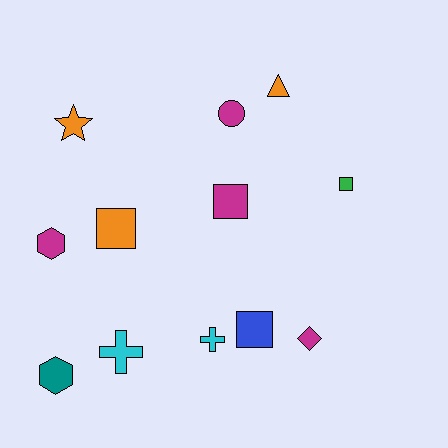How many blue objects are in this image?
There is 1 blue object.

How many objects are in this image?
There are 12 objects.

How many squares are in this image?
There are 4 squares.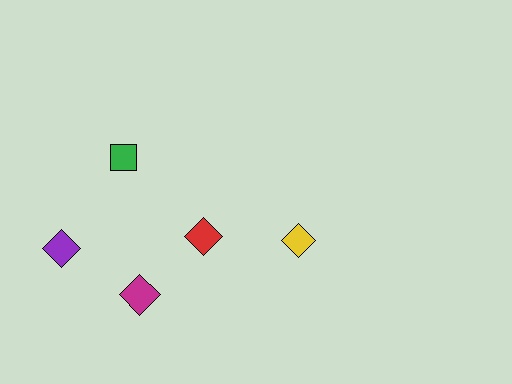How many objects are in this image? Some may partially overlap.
There are 5 objects.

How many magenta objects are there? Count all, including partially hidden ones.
There is 1 magenta object.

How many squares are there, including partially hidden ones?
There is 1 square.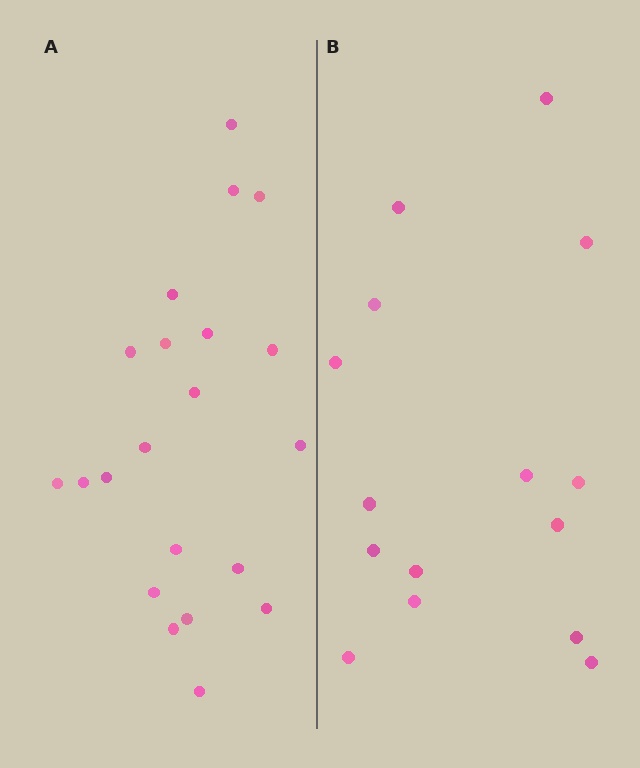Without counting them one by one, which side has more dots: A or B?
Region A (the left region) has more dots.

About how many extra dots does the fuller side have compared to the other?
Region A has about 6 more dots than region B.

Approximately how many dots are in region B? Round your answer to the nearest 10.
About 20 dots. (The exact count is 15, which rounds to 20.)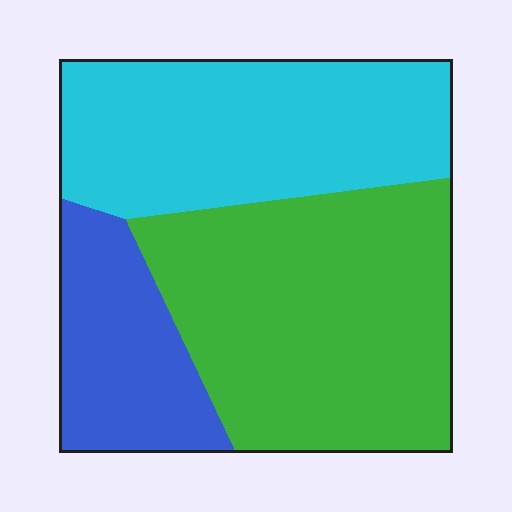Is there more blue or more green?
Green.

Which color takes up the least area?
Blue, at roughly 20%.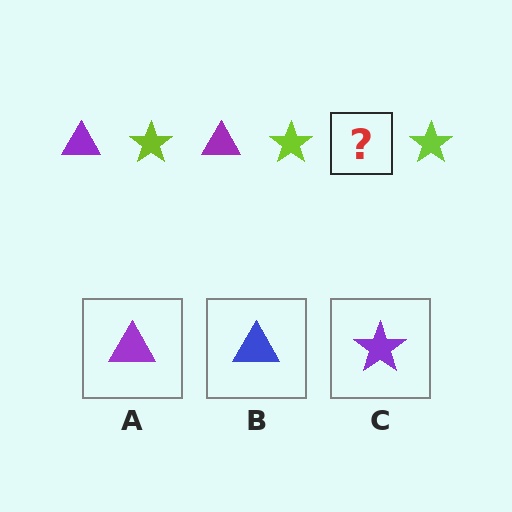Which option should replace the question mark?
Option A.